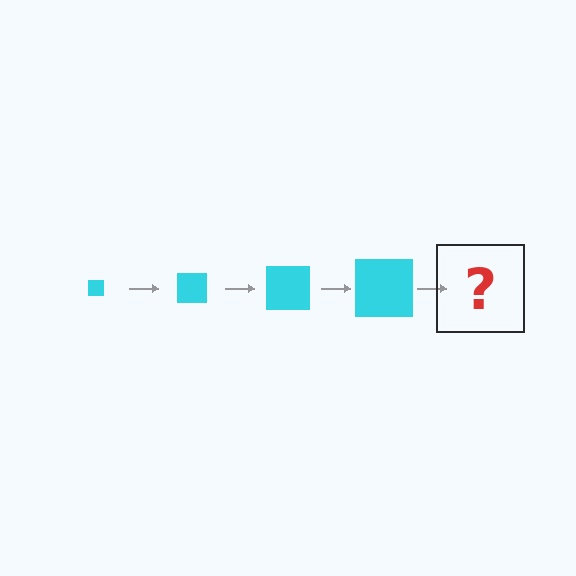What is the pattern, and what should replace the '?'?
The pattern is that the square gets progressively larger each step. The '?' should be a cyan square, larger than the previous one.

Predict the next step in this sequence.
The next step is a cyan square, larger than the previous one.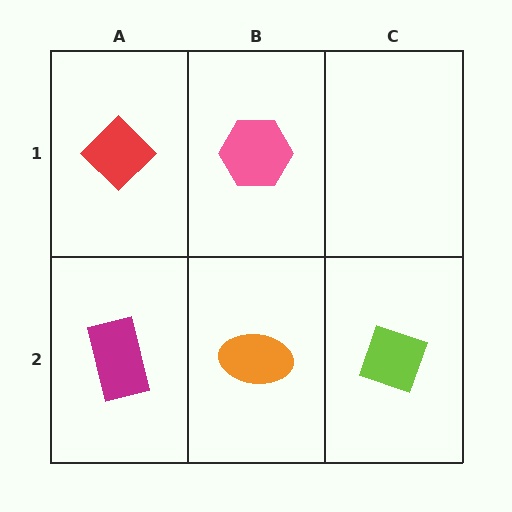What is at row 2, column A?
A magenta rectangle.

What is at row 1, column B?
A pink hexagon.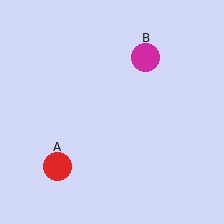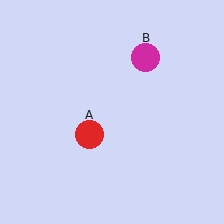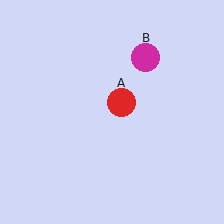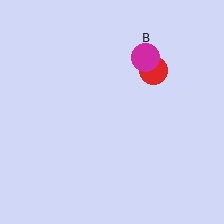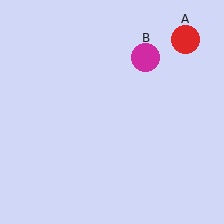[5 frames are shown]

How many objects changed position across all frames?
1 object changed position: red circle (object A).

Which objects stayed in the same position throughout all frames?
Magenta circle (object B) remained stationary.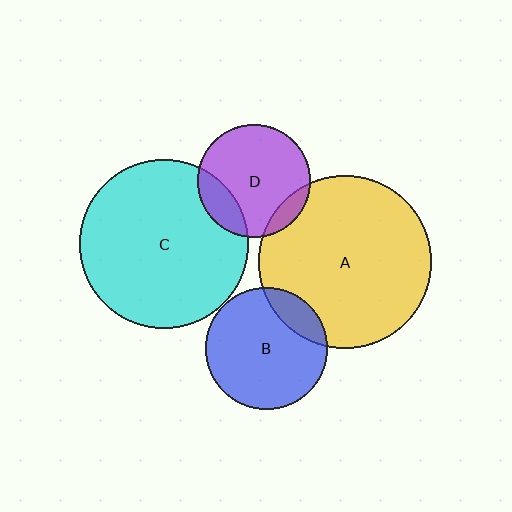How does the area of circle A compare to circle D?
Approximately 2.4 times.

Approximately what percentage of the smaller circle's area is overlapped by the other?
Approximately 10%.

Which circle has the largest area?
Circle A (yellow).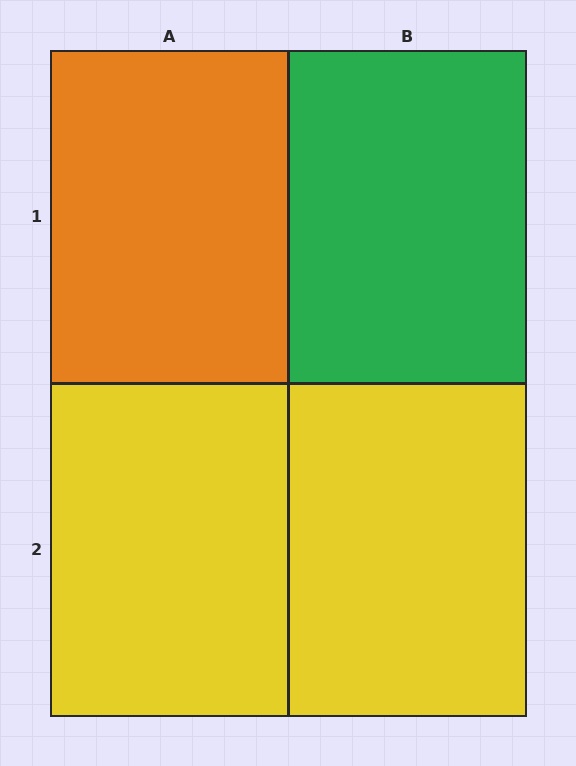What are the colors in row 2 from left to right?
Yellow, yellow.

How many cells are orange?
1 cell is orange.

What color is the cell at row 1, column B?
Green.